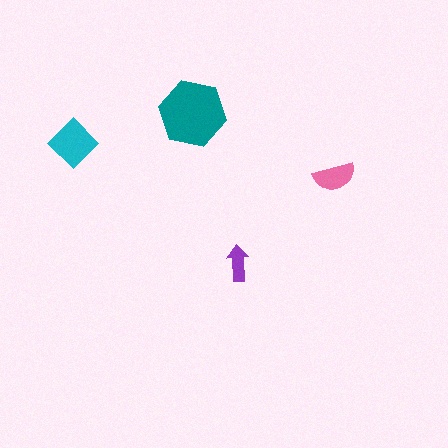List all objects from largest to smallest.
The teal hexagon, the cyan diamond, the pink semicircle, the purple arrow.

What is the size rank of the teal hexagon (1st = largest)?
1st.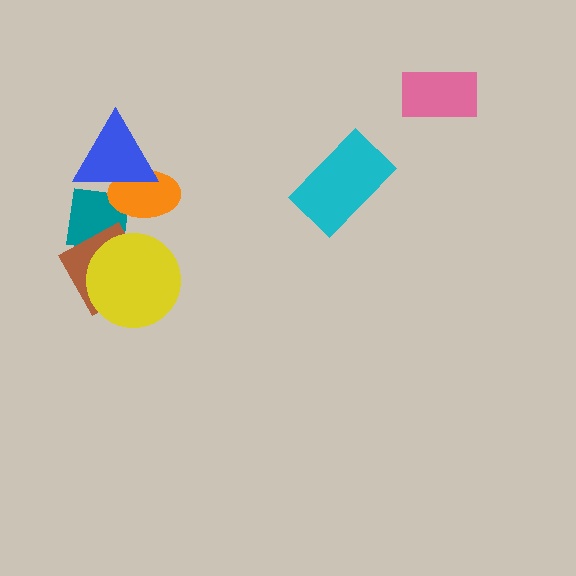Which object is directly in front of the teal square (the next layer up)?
The brown diamond is directly in front of the teal square.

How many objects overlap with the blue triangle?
2 objects overlap with the blue triangle.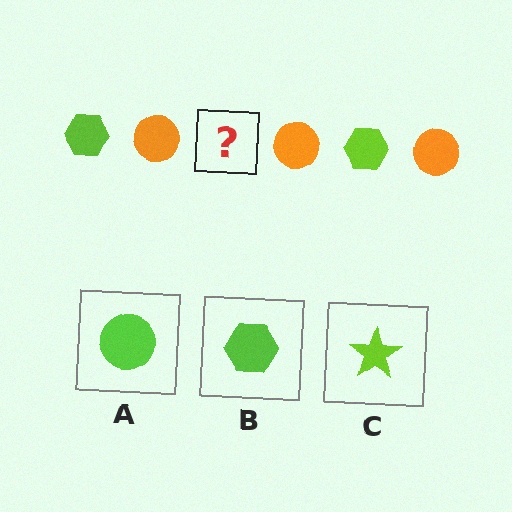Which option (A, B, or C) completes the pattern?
B.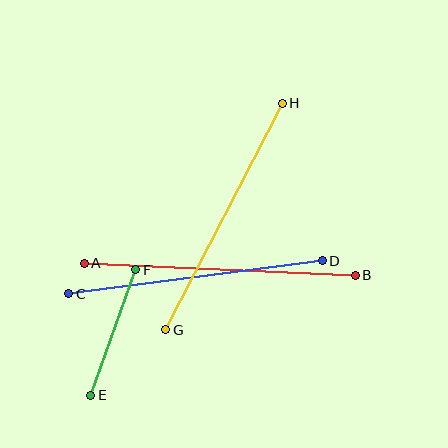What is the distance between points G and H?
The distance is approximately 254 pixels.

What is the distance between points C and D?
The distance is approximately 256 pixels.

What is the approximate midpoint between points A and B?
The midpoint is at approximately (220, 269) pixels.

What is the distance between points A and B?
The distance is approximately 271 pixels.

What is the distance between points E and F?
The distance is approximately 133 pixels.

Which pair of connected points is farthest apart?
Points A and B are farthest apart.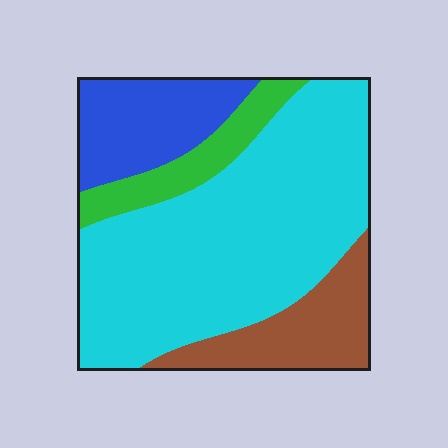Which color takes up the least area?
Green, at roughly 10%.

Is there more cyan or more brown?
Cyan.